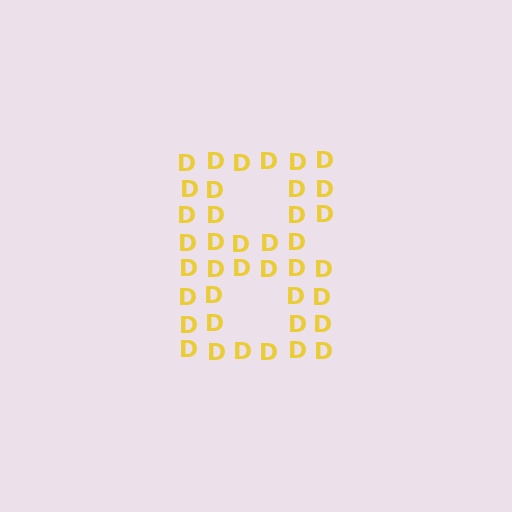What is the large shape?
The large shape is the letter B.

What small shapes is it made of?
It is made of small letter D's.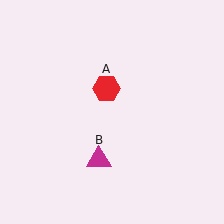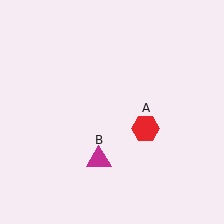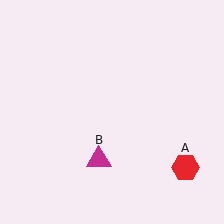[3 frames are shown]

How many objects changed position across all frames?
1 object changed position: red hexagon (object A).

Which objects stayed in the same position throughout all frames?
Magenta triangle (object B) remained stationary.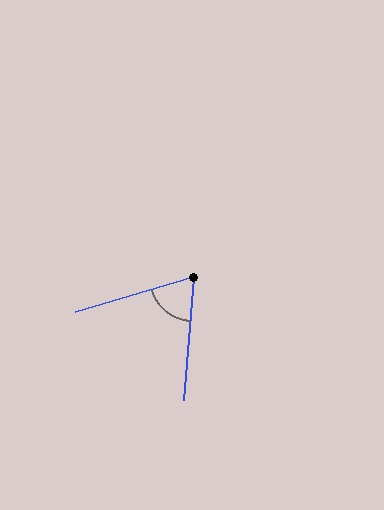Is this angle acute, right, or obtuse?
It is acute.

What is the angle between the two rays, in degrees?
Approximately 69 degrees.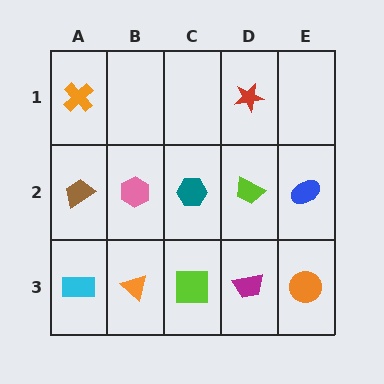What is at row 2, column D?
A lime trapezoid.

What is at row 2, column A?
A brown trapezoid.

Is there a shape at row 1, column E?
No, that cell is empty.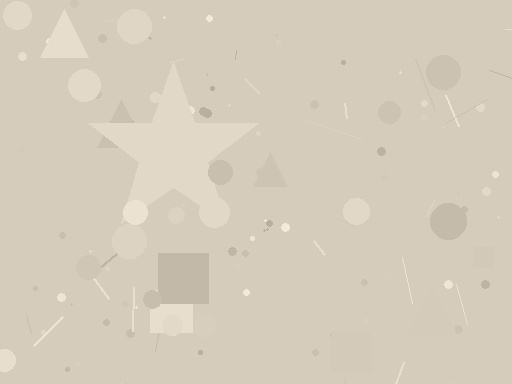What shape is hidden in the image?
A star is hidden in the image.